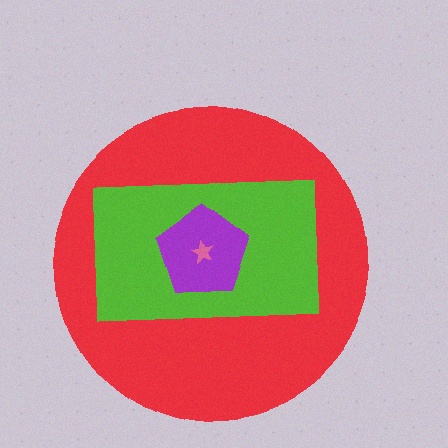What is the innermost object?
The pink star.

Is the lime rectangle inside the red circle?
Yes.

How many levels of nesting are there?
4.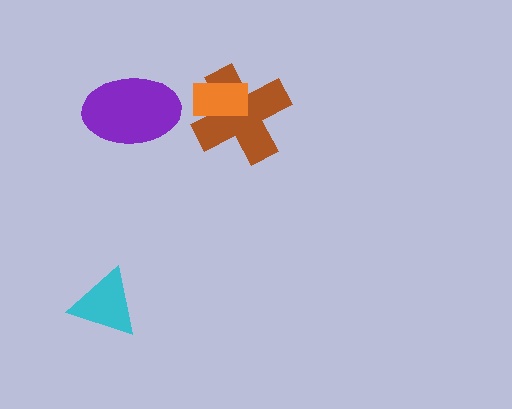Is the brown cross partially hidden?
Yes, it is partially covered by another shape.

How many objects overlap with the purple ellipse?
0 objects overlap with the purple ellipse.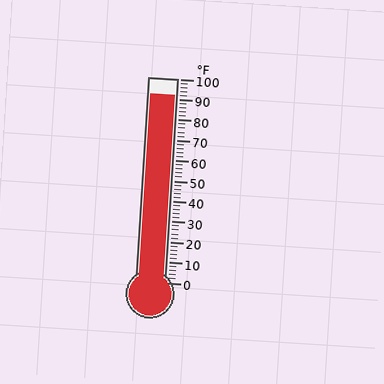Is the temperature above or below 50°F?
The temperature is above 50°F.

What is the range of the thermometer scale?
The thermometer scale ranges from 0°F to 100°F.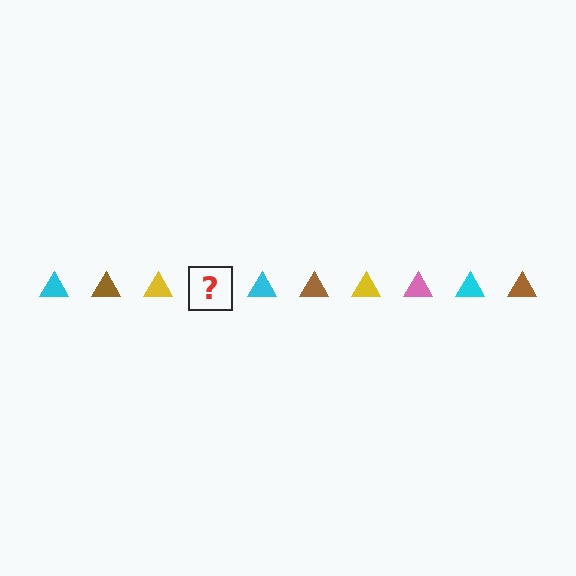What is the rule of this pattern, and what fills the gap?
The rule is that the pattern cycles through cyan, brown, yellow, pink triangles. The gap should be filled with a pink triangle.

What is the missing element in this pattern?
The missing element is a pink triangle.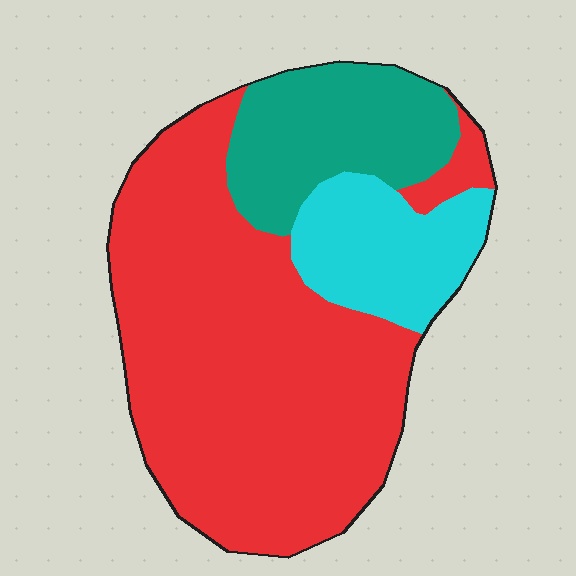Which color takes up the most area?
Red, at roughly 65%.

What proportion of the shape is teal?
Teal takes up about one fifth (1/5) of the shape.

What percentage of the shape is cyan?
Cyan covers around 15% of the shape.